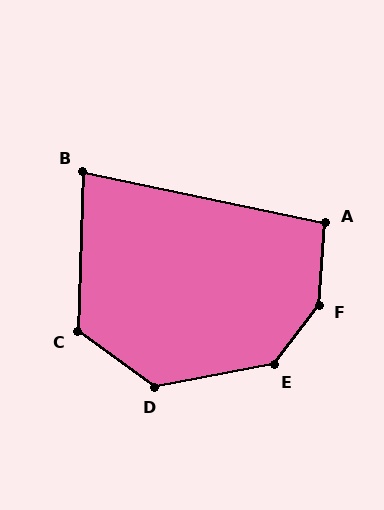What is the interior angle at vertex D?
Approximately 133 degrees (obtuse).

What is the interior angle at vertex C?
Approximately 124 degrees (obtuse).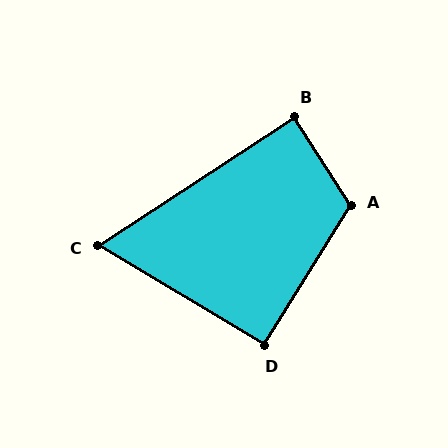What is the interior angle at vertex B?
Approximately 89 degrees (approximately right).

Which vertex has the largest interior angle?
A, at approximately 116 degrees.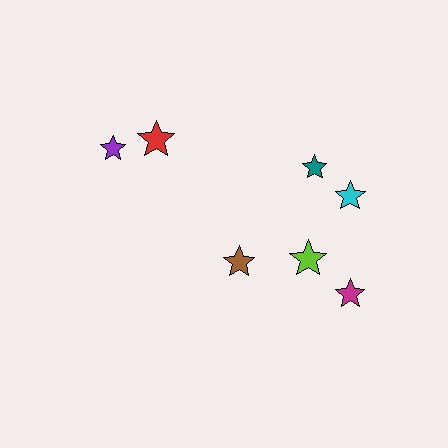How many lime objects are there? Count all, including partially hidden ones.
There is 1 lime object.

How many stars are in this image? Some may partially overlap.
There are 7 stars.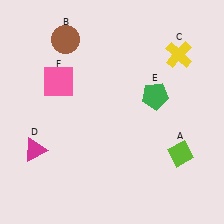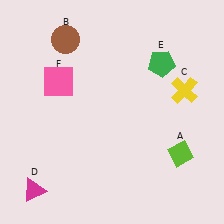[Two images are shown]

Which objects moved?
The objects that moved are: the yellow cross (C), the magenta triangle (D), the green pentagon (E).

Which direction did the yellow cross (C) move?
The yellow cross (C) moved down.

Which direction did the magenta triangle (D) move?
The magenta triangle (D) moved down.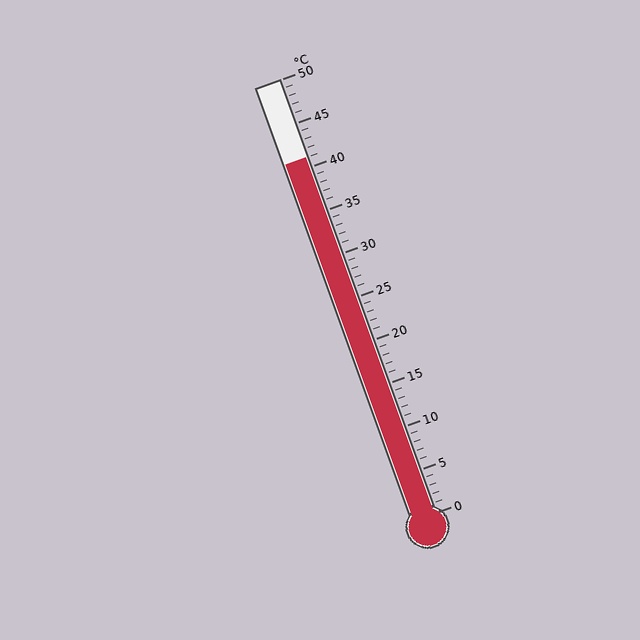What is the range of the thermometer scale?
The thermometer scale ranges from 0°C to 50°C.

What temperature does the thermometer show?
The thermometer shows approximately 41°C.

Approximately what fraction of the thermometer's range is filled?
The thermometer is filled to approximately 80% of its range.